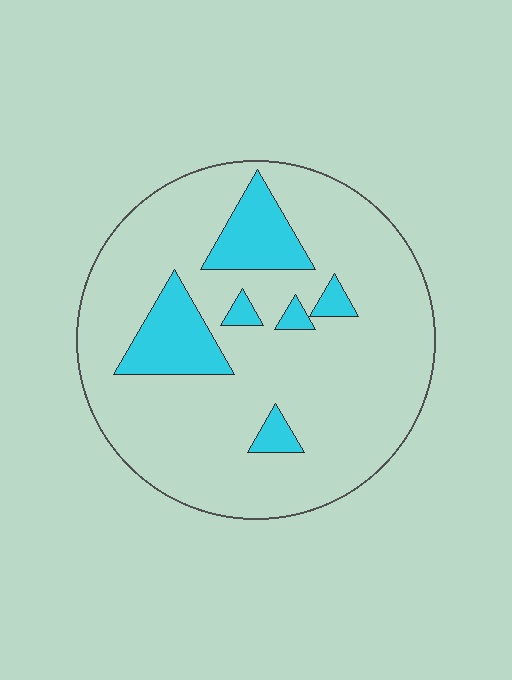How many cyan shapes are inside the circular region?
6.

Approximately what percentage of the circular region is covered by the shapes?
Approximately 15%.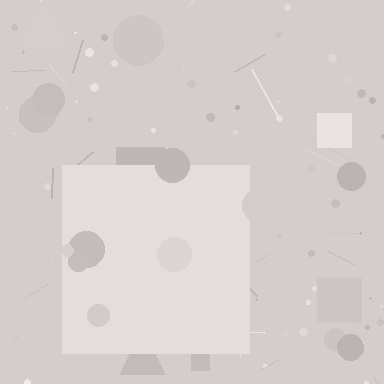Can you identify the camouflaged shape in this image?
The camouflaged shape is a square.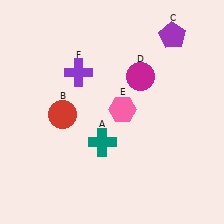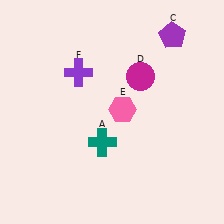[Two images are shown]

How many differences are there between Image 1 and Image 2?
There is 1 difference between the two images.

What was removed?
The red circle (B) was removed in Image 2.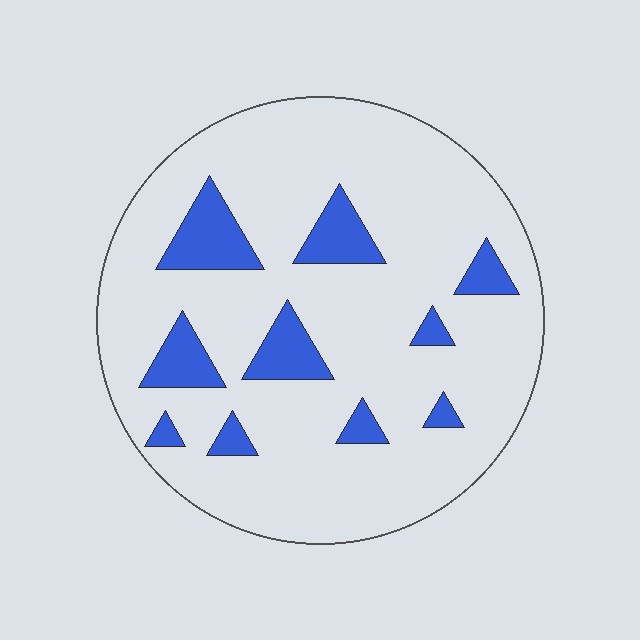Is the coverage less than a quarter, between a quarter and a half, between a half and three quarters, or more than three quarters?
Less than a quarter.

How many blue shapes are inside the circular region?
10.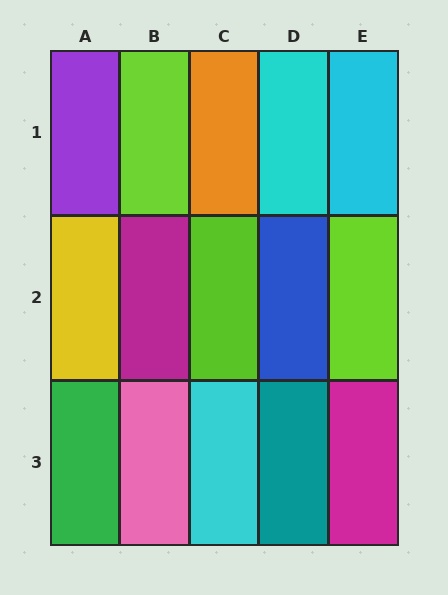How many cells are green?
1 cell is green.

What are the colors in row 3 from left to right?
Green, pink, cyan, teal, magenta.